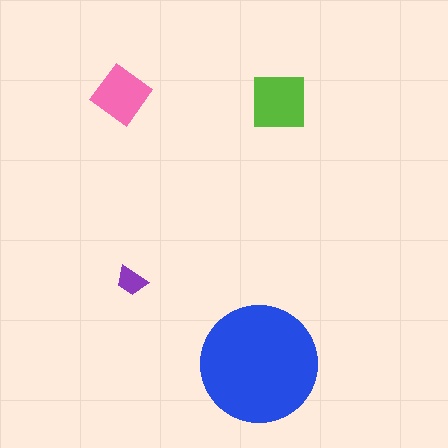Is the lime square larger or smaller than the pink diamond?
Larger.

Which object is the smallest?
The purple trapezoid.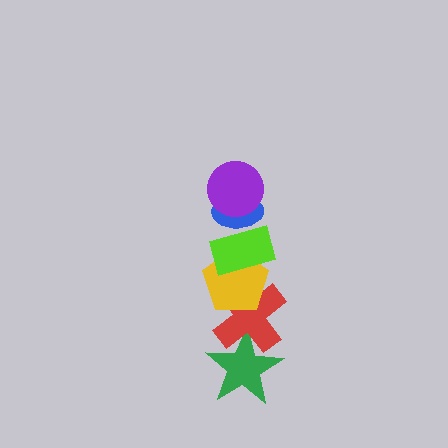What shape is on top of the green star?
The red cross is on top of the green star.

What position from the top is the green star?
The green star is 6th from the top.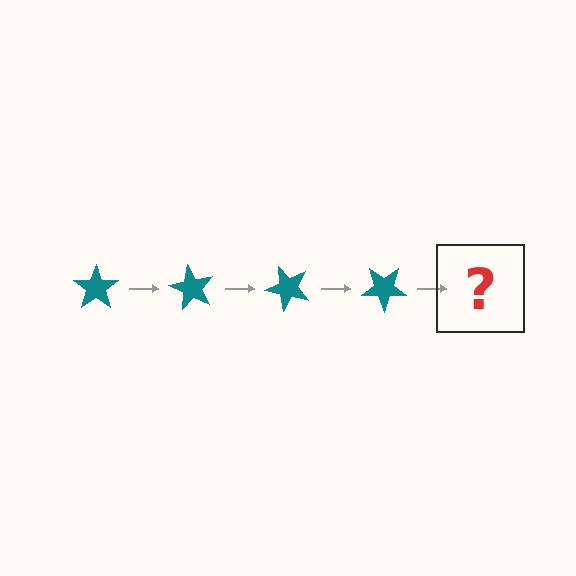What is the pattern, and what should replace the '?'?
The pattern is that the star rotates 60 degrees each step. The '?' should be a teal star rotated 240 degrees.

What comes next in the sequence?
The next element should be a teal star rotated 240 degrees.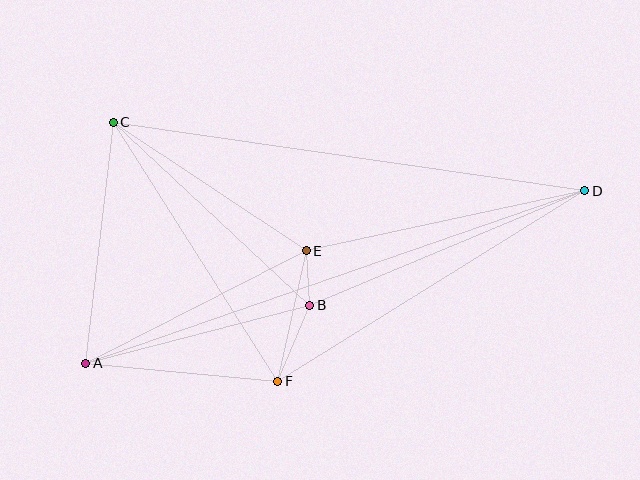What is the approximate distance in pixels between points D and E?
The distance between D and E is approximately 285 pixels.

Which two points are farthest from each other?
Points A and D are farthest from each other.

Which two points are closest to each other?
Points B and E are closest to each other.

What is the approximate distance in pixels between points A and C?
The distance between A and C is approximately 243 pixels.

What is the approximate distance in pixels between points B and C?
The distance between B and C is approximately 268 pixels.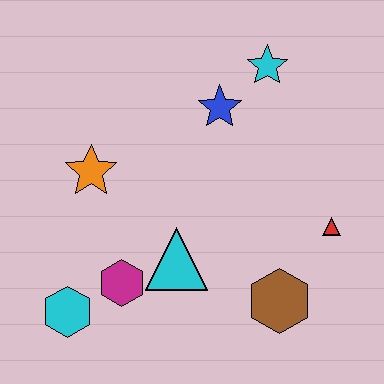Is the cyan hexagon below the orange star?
Yes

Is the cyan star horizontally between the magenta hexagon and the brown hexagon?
Yes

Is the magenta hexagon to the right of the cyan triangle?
No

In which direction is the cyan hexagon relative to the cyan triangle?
The cyan hexagon is to the left of the cyan triangle.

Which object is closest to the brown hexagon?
The red triangle is closest to the brown hexagon.